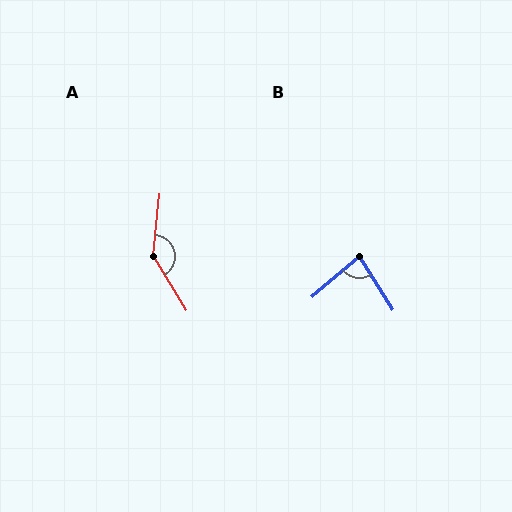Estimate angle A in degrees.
Approximately 142 degrees.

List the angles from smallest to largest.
B (82°), A (142°).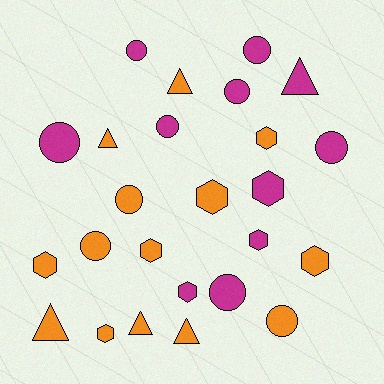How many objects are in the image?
There are 25 objects.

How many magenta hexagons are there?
There are 3 magenta hexagons.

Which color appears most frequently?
Orange, with 14 objects.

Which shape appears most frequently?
Circle, with 10 objects.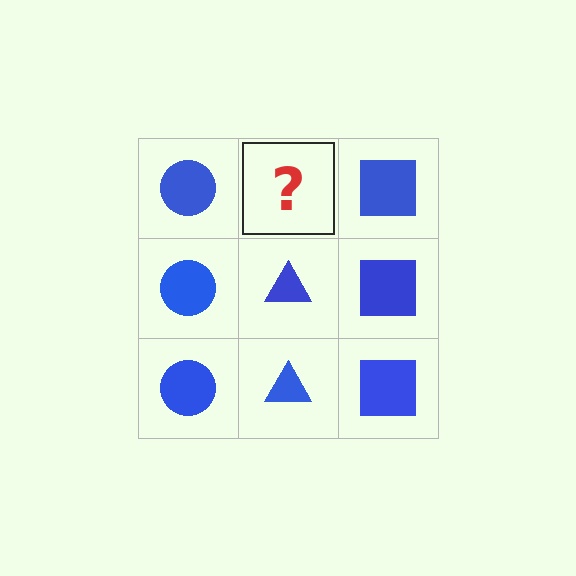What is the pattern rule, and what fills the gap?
The rule is that each column has a consistent shape. The gap should be filled with a blue triangle.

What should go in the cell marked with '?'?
The missing cell should contain a blue triangle.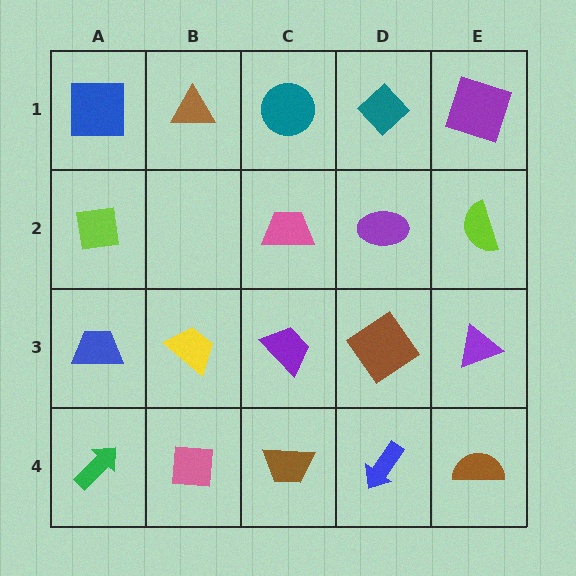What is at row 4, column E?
A brown semicircle.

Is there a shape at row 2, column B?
No, that cell is empty.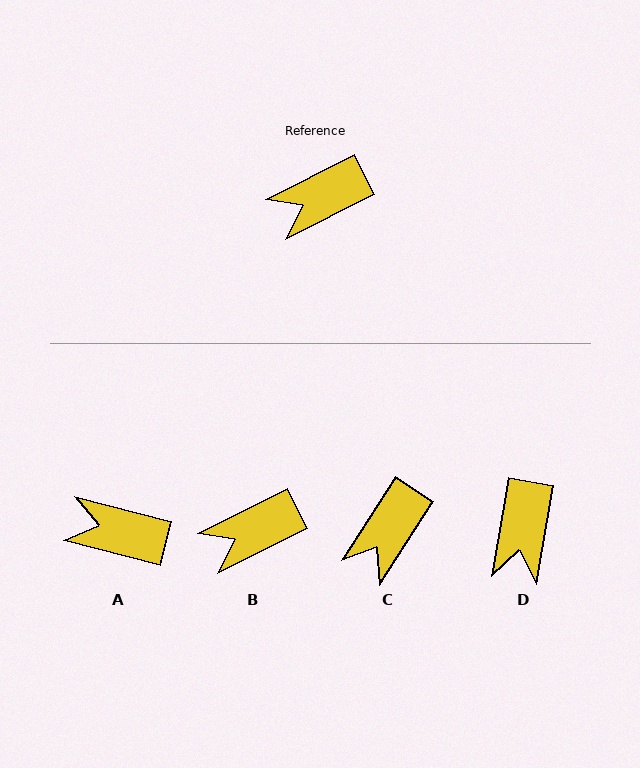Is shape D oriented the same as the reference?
No, it is off by about 54 degrees.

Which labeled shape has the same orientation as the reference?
B.